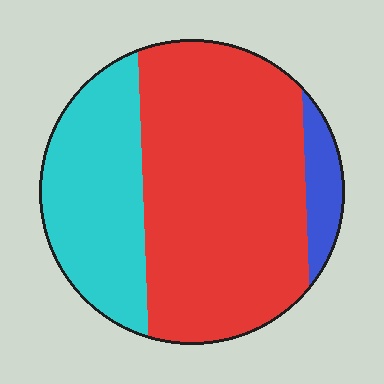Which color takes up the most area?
Red, at roughly 65%.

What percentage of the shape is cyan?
Cyan covers around 30% of the shape.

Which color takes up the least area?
Blue, at roughly 5%.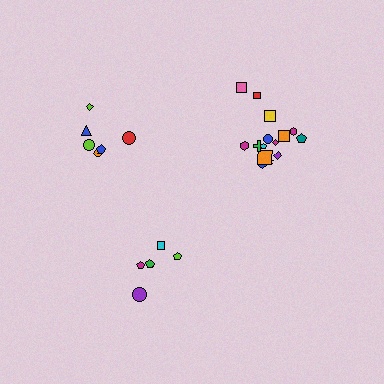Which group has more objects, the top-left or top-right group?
The top-right group.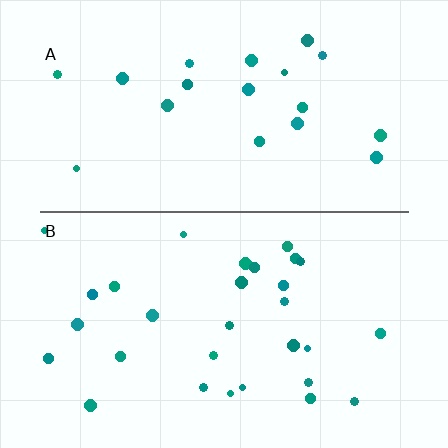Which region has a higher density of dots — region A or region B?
B (the bottom).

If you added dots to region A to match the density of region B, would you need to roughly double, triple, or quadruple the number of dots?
Approximately double.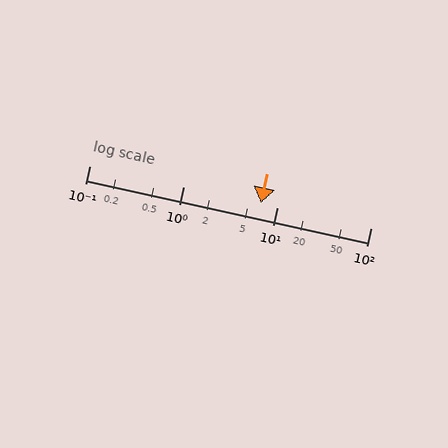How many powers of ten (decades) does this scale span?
The scale spans 3 decades, from 0.1 to 100.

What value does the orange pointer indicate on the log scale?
The pointer indicates approximately 6.7.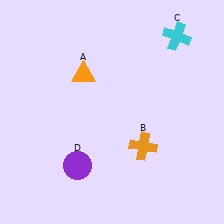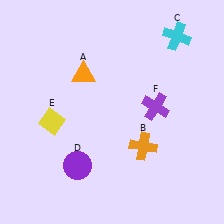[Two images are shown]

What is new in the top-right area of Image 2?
A purple cross (F) was added in the top-right area of Image 2.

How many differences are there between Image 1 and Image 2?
There are 2 differences between the two images.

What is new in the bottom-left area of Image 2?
A yellow diamond (E) was added in the bottom-left area of Image 2.